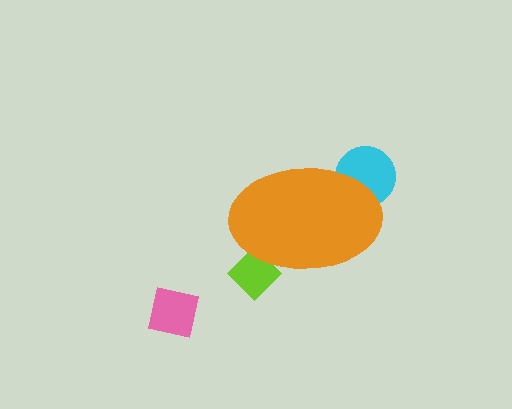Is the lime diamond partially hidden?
Yes, the lime diamond is partially hidden behind the orange ellipse.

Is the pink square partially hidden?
No, the pink square is fully visible.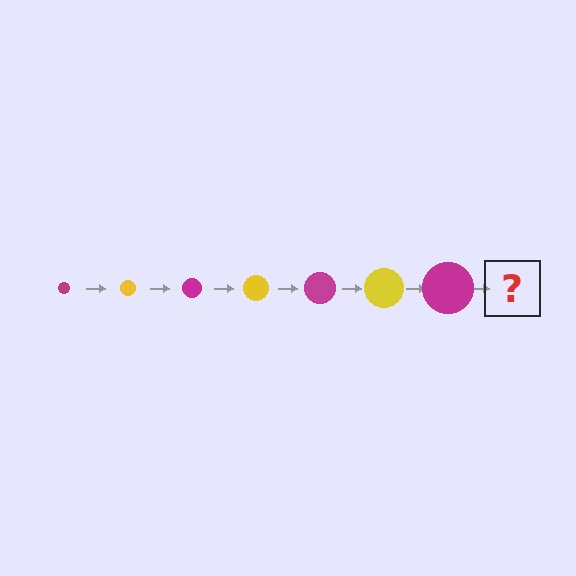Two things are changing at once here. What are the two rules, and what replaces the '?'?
The two rules are that the circle grows larger each step and the color cycles through magenta and yellow. The '?' should be a yellow circle, larger than the previous one.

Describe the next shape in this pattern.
It should be a yellow circle, larger than the previous one.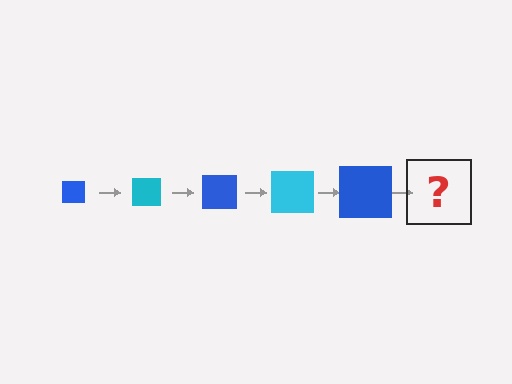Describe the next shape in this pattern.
It should be a cyan square, larger than the previous one.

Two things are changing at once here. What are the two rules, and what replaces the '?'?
The two rules are that the square grows larger each step and the color cycles through blue and cyan. The '?' should be a cyan square, larger than the previous one.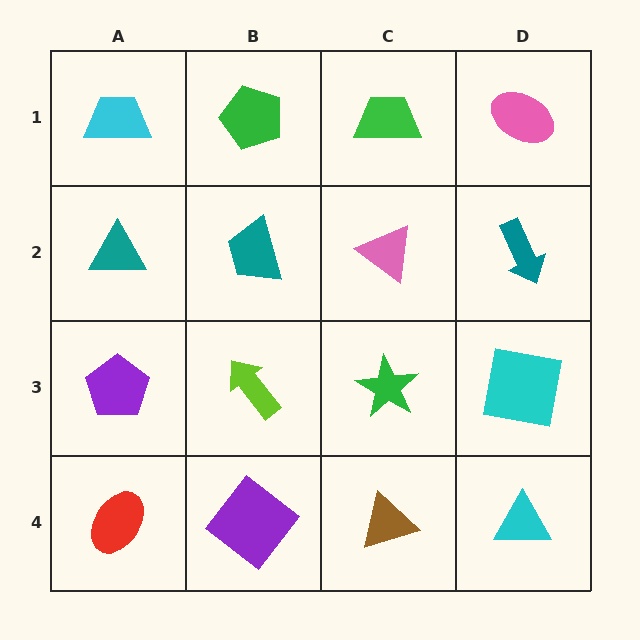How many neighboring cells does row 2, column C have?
4.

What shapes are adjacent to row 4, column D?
A cyan square (row 3, column D), a brown triangle (row 4, column C).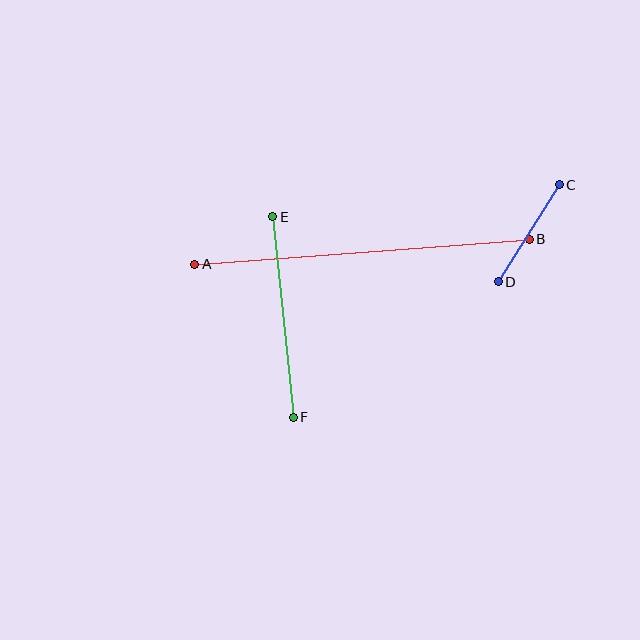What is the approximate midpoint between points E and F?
The midpoint is at approximately (283, 317) pixels.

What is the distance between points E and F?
The distance is approximately 201 pixels.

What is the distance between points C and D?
The distance is approximately 115 pixels.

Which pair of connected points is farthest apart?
Points A and B are farthest apart.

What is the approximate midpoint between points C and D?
The midpoint is at approximately (529, 233) pixels.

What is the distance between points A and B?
The distance is approximately 335 pixels.